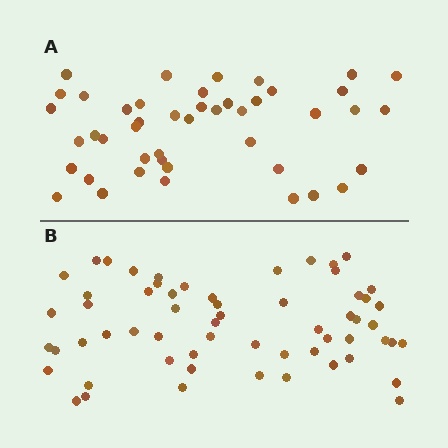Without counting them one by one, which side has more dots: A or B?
Region B (the bottom region) has more dots.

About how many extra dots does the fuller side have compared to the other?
Region B has approximately 15 more dots than region A.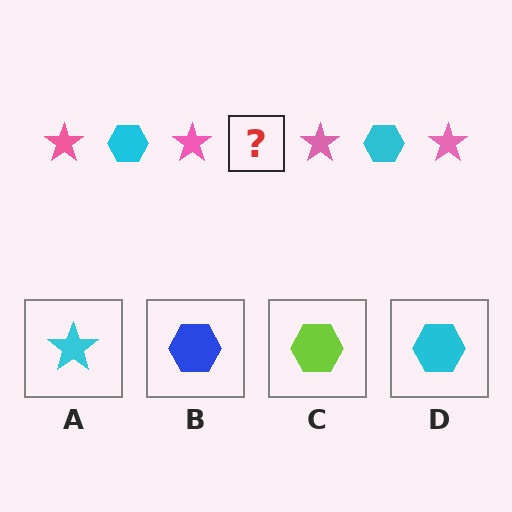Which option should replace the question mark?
Option D.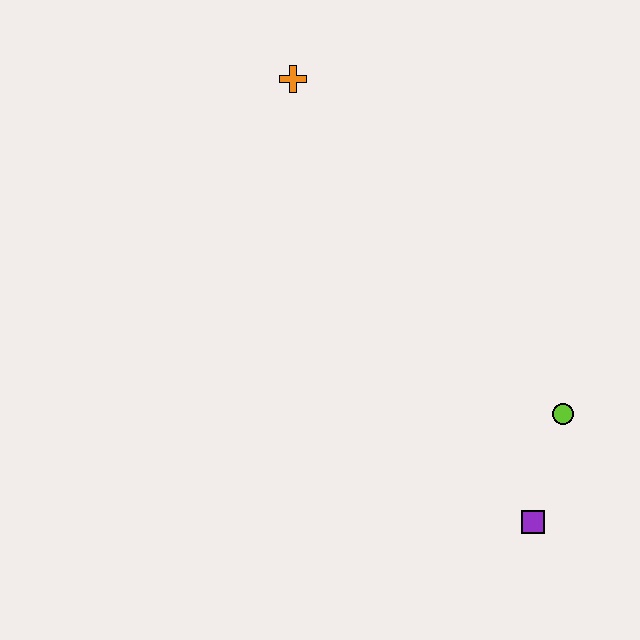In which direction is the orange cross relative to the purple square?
The orange cross is above the purple square.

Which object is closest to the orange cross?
The lime circle is closest to the orange cross.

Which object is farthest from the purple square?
The orange cross is farthest from the purple square.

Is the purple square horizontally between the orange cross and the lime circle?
Yes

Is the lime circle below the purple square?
No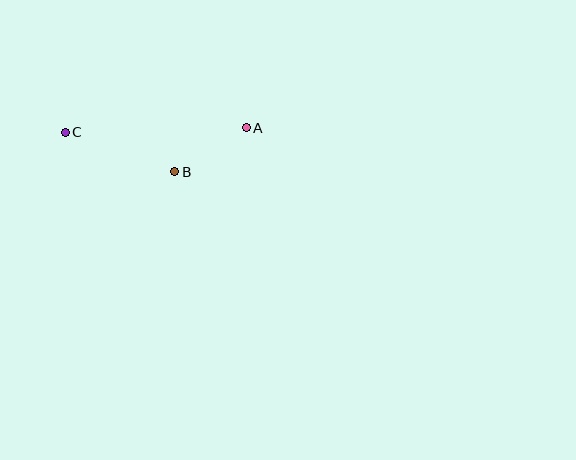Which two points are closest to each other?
Points A and B are closest to each other.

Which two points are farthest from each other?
Points A and C are farthest from each other.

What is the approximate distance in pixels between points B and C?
The distance between B and C is approximately 116 pixels.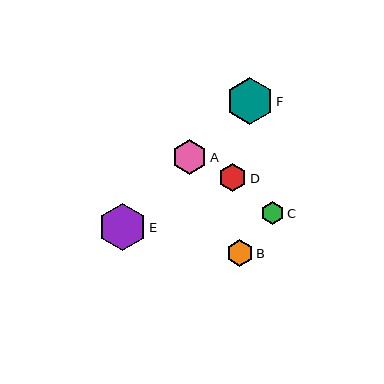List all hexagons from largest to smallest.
From largest to smallest: E, F, A, D, B, C.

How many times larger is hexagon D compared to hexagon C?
Hexagon D is approximately 1.2 times the size of hexagon C.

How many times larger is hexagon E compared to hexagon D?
Hexagon E is approximately 1.7 times the size of hexagon D.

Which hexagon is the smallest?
Hexagon C is the smallest with a size of approximately 23 pixels.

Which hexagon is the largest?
Hexagon E is the largest with a size of approximately 48 pixels.